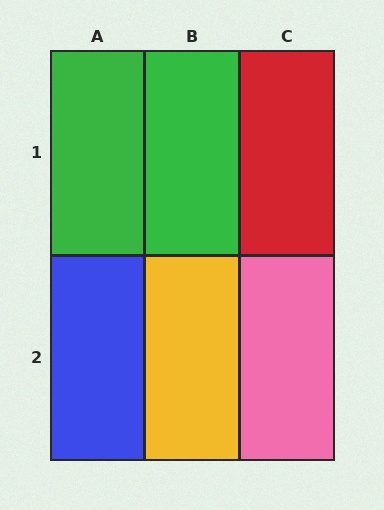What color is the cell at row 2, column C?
Pink.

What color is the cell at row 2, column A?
Blue.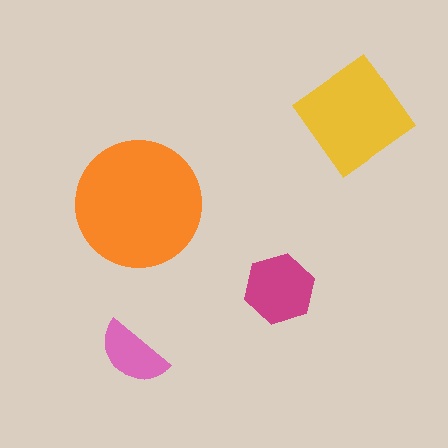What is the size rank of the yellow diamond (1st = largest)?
2nd.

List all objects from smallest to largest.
The pink semicircle, the magenta hexagon, the yellow diamond, the orange circle.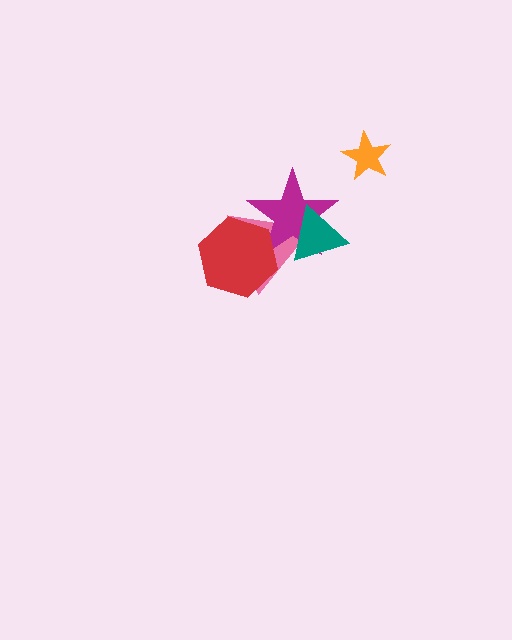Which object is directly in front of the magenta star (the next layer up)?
The teal triangle is directly in front of the magenta star.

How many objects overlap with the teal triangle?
2 objects overlap with the teal triangle.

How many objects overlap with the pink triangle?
3 objects overlap with the pink triangle.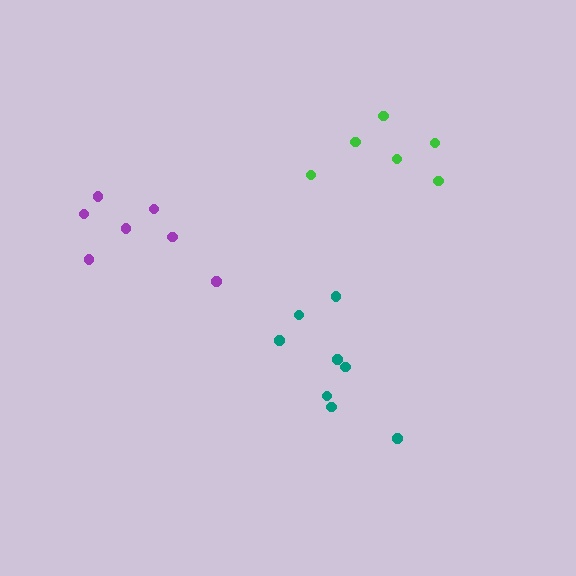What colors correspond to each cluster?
The clusters are colored: purple, teal, green.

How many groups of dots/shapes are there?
There are 3 groups.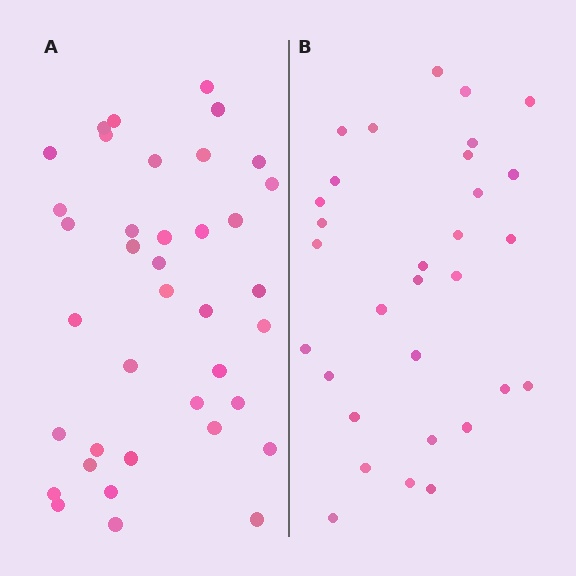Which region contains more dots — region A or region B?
Region A (the left region) has more dots.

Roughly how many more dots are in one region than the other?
Region A has roughly 8 or so more dots than region B.